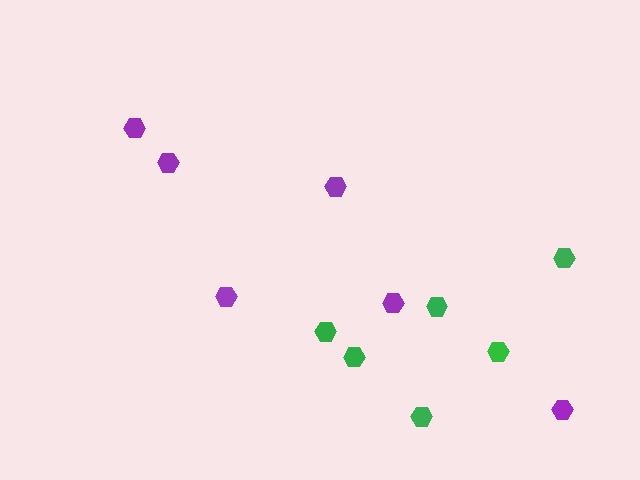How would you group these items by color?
There are 2 groups: one group of purple hexagons (6) and one group of green hexagons (6).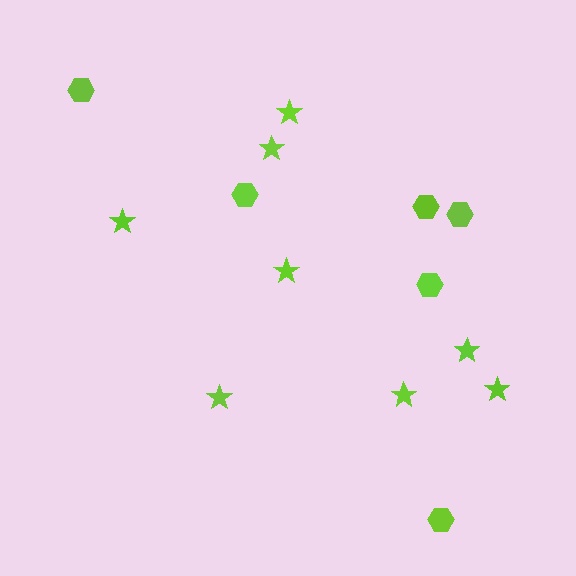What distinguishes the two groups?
There are 2 groups: one group of hexagons (6) and one group of stars (8).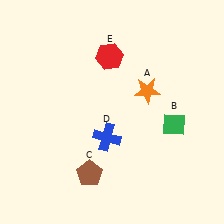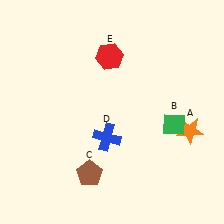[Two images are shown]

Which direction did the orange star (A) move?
The orange star (A) moved right.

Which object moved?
The orange star (A) moved right.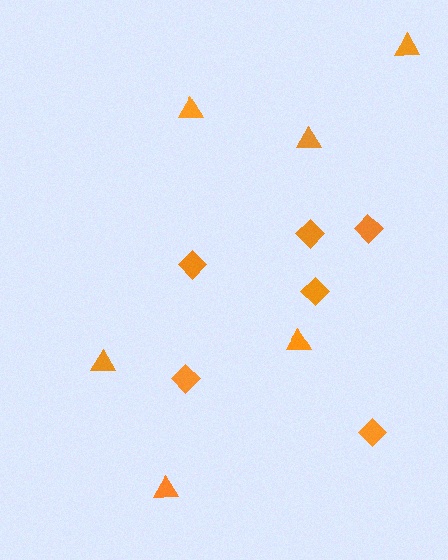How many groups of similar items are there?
There are 2 groups: one group of diamonds (6) and one group of triangles (6).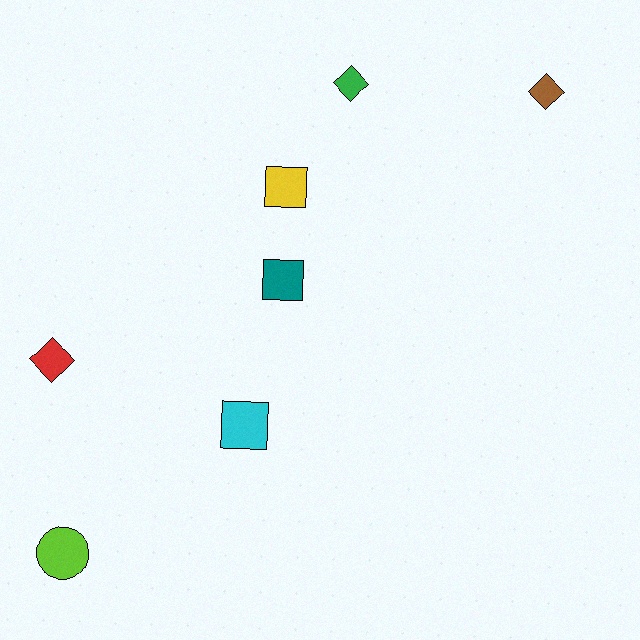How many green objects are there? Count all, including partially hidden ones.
There is 1 green object.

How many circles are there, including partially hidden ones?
There is 1 circle.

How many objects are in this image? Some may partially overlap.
There are 7 objects.